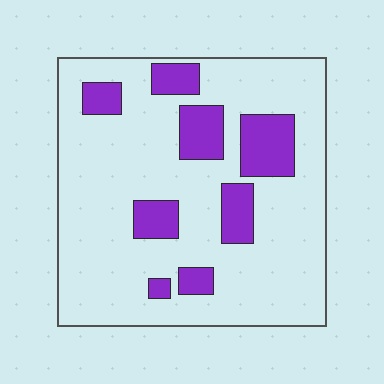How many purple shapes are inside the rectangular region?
8.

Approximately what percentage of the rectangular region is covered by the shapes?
Approximately 20%.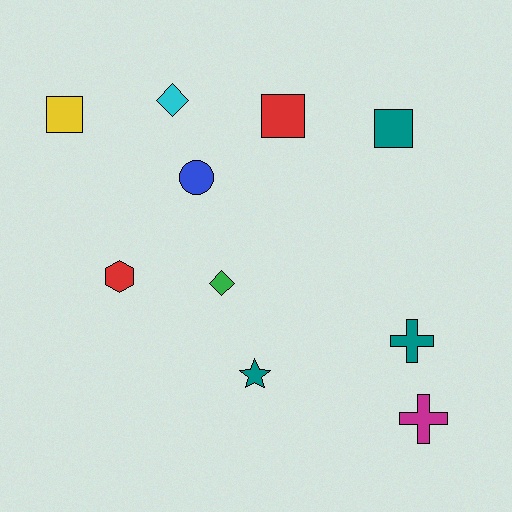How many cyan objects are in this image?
There is 1 cyan object.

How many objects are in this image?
There are 10 objects.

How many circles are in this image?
There is 1 circle.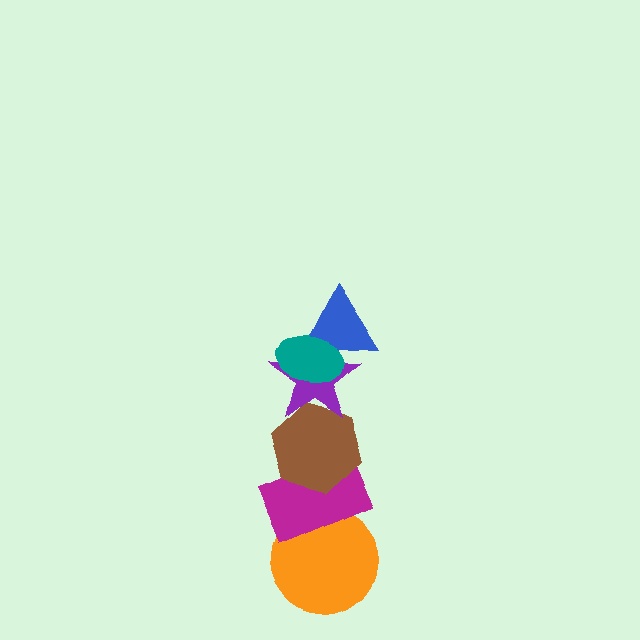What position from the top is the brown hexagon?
The brown hexagon is 4th from the top.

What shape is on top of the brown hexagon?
The purple star is on top of the brown hexagon.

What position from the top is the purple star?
The purple star is 3rd from the top.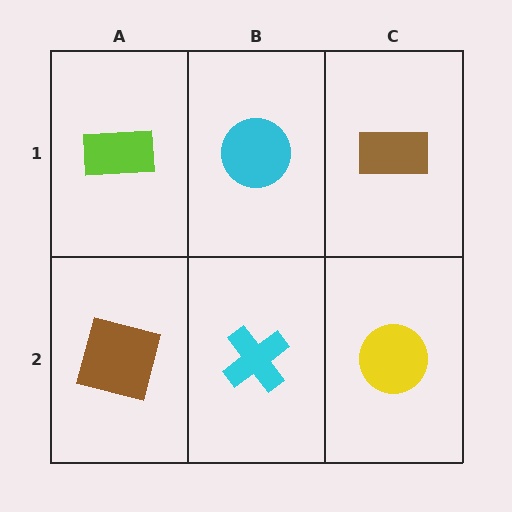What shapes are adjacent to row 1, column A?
A brown square (row 2, column A), a cyan circle (row 1, column B).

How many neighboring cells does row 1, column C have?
2.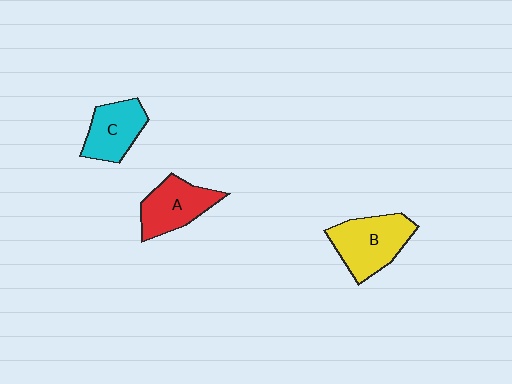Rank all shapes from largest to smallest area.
From largest to smallest: B (yellow), A (red), C (cyan).